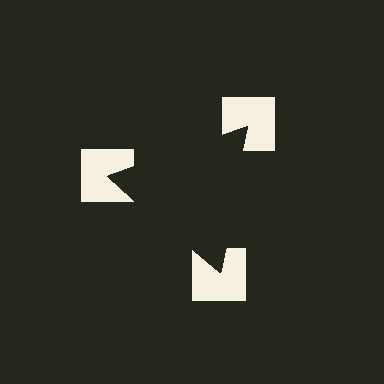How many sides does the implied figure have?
3 sides.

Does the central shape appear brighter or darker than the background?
It typically appears slightly darker than the background, even though no actual brightness change is drawn.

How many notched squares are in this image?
There are 3 — one at each vertex of the illusory triangle.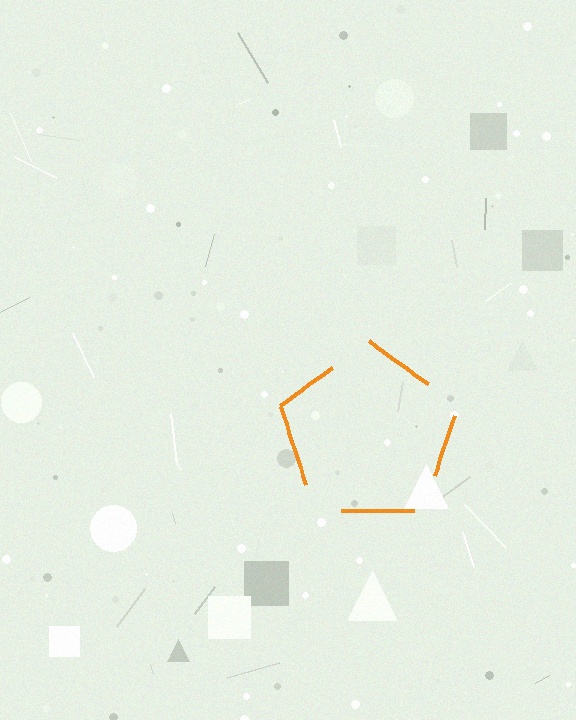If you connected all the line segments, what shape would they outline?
They would outline a pentagon.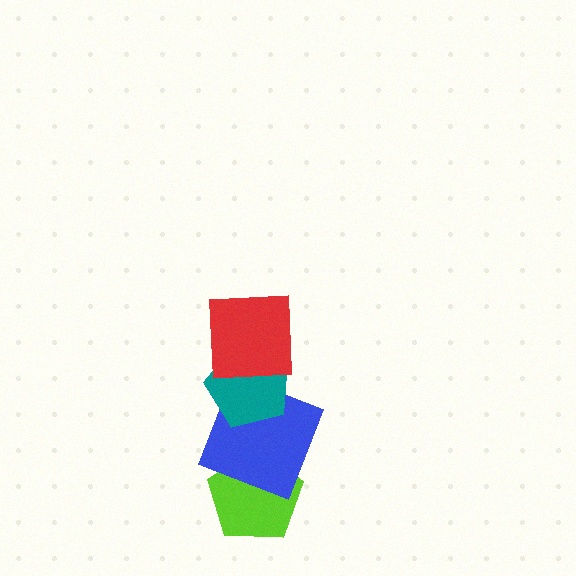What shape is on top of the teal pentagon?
The red square is on top of the teal pentagon.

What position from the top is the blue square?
The blue square is 3rd from the top.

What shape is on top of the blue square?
The teal pentagon is on top of the blue square.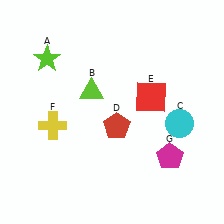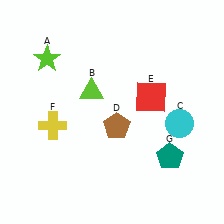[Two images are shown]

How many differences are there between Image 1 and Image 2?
There are 2 differences between the two images.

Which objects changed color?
D changed from red to brown. G changed from magenta to teal.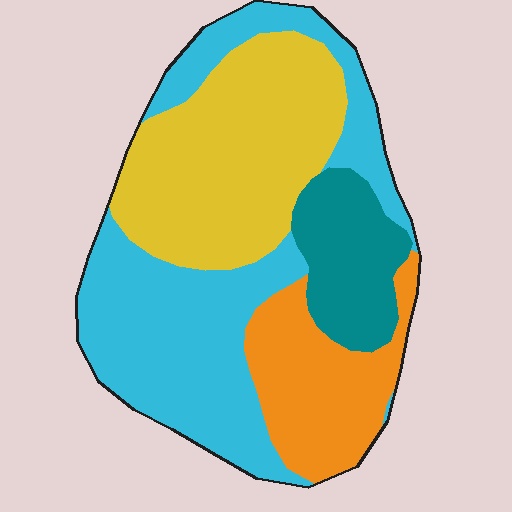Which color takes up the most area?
Cyan, at roughly 40%.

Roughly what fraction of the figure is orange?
Orange covers 17% of the figure.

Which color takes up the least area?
Teal, at roughly 15%.